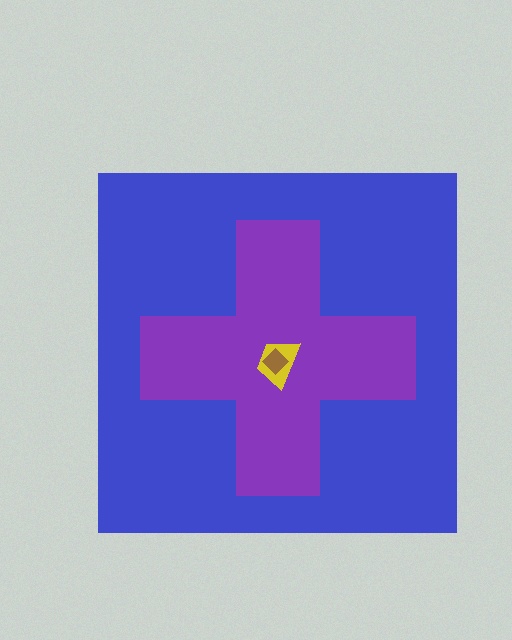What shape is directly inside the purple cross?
The yellow trapezoid.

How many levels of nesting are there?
4.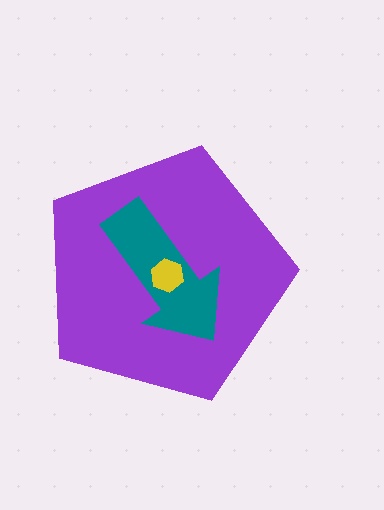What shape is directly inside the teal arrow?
The yellow hexagon.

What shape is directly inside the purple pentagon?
The teal arrow.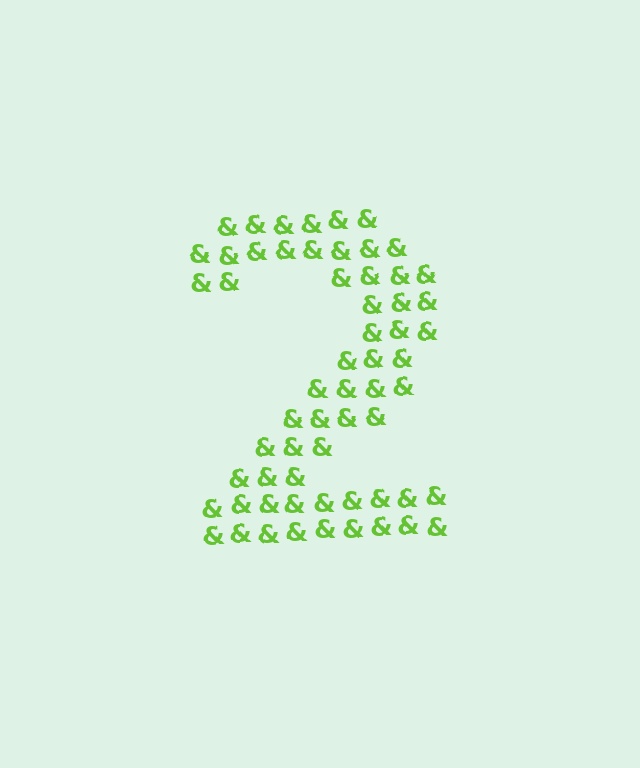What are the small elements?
The small elements are ampersands.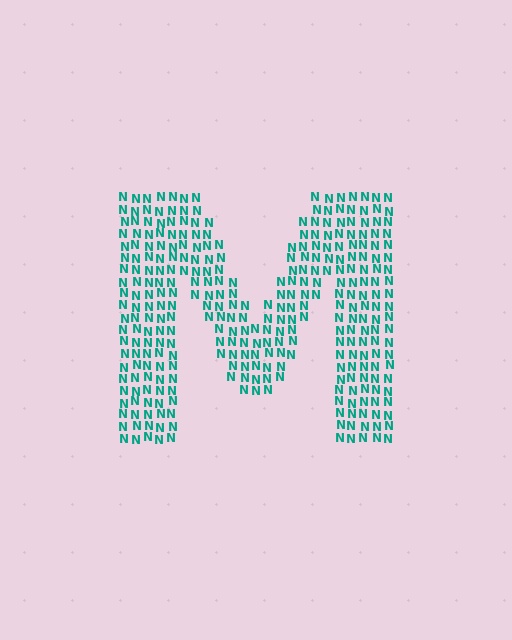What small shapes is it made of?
It is made of small letter N's.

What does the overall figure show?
The overall figure shows the letter M.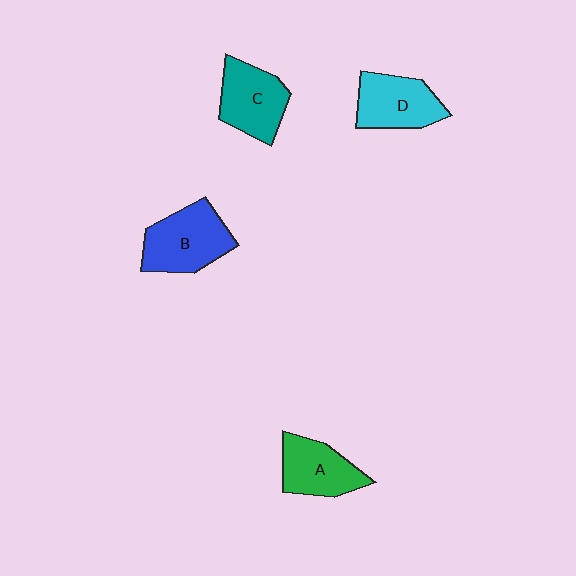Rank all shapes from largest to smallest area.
From largest to smallest: B (blue), C (teal), D (cyan), A (green).